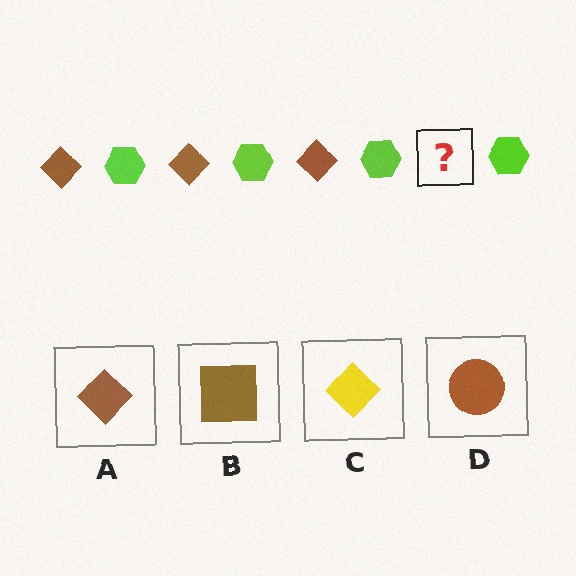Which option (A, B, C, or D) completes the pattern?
A.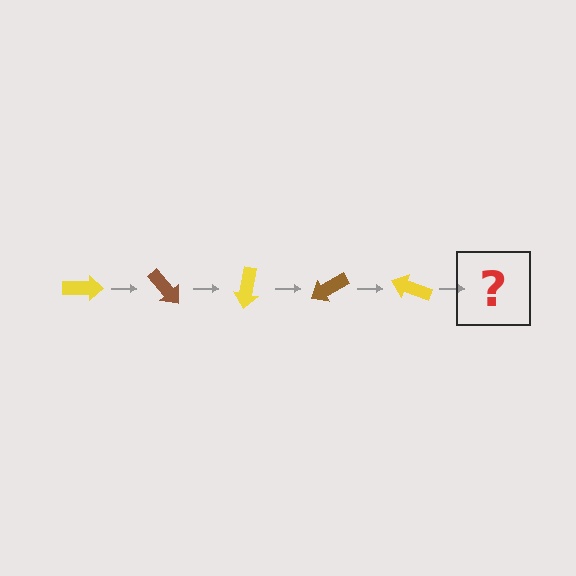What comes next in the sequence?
The next element should be a brown arrow, rotated 250 degrees from the start.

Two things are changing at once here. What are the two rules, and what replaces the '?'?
The two rules are that it rotates 50 degrees each step and the color cycles through yellow and brown. The '?' should be a brown arrow, rotated 250 degrees from the start.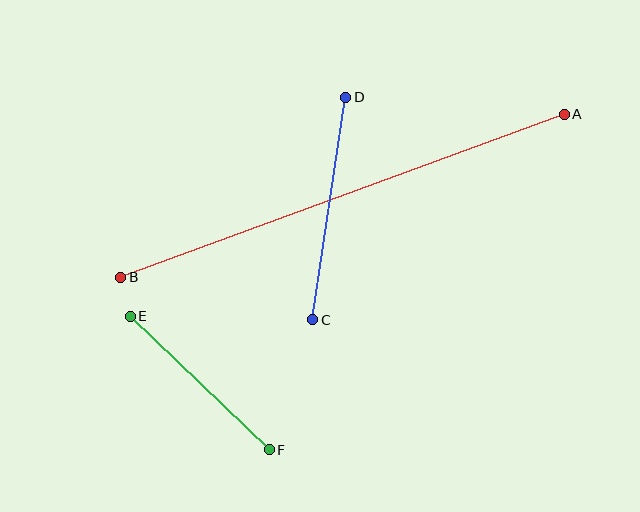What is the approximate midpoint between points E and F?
The midpoint is at approximately (200, 383) pixels.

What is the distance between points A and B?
The distance is approximately 473 pixels.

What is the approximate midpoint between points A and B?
The midpoint is at approximately (343, 196) pixels.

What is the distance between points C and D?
The distance is approximately 225 pixels.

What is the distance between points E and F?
The distance is approximately 193 pixels.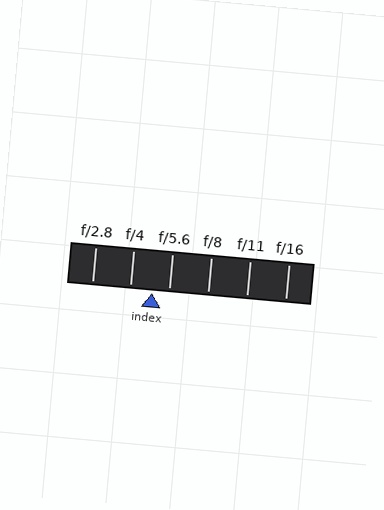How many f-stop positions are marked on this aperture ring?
There are 6 f-stop positions marked.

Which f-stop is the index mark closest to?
The index mark is closest to f/5.6.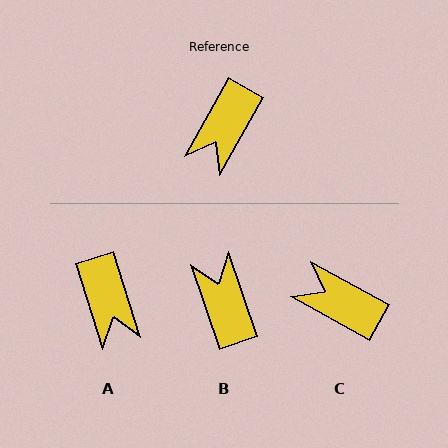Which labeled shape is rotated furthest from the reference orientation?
B, about 132 degrees away.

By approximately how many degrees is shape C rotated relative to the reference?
Approximately 90 degrees clockwise.